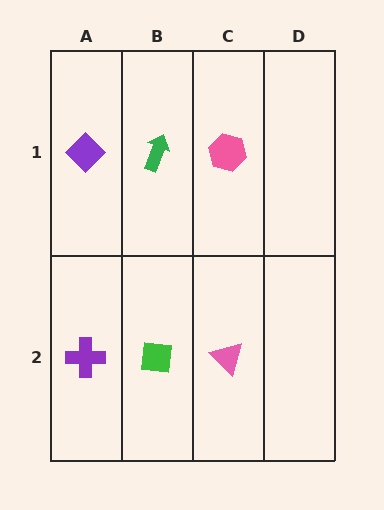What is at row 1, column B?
A green arrow.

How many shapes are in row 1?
3 shapes.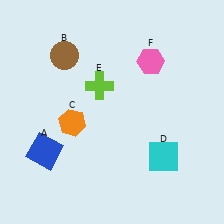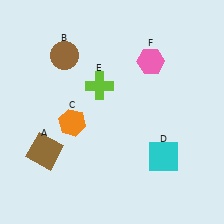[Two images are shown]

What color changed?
The square (A) changed from blue in Image 1 to brown in Image 2.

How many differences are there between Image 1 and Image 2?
There is 1 difference between the two images.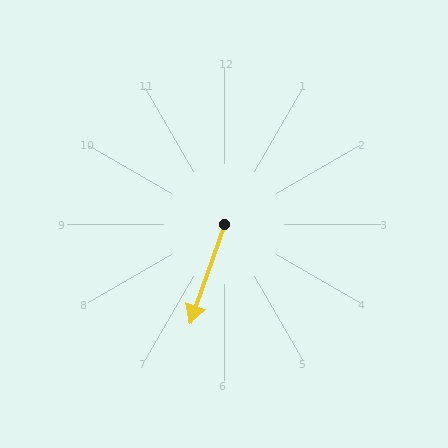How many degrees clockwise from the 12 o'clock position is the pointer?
Approximately 199 degrees.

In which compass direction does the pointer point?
South.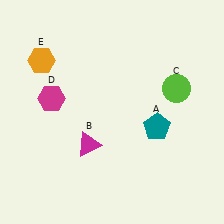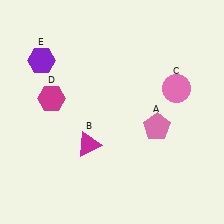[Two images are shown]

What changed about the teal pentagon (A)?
In Image 1, A is teal. In Image 2, it changed to pink.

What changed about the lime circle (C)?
In Image 1, C is lime. In Image 2, it changed to pink.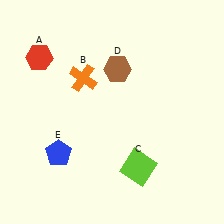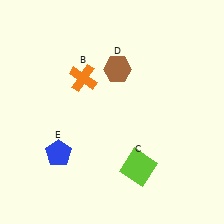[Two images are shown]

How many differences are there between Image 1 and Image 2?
There is 1 difference between the two images.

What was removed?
The red hexagon (A) was removed in Image 2.